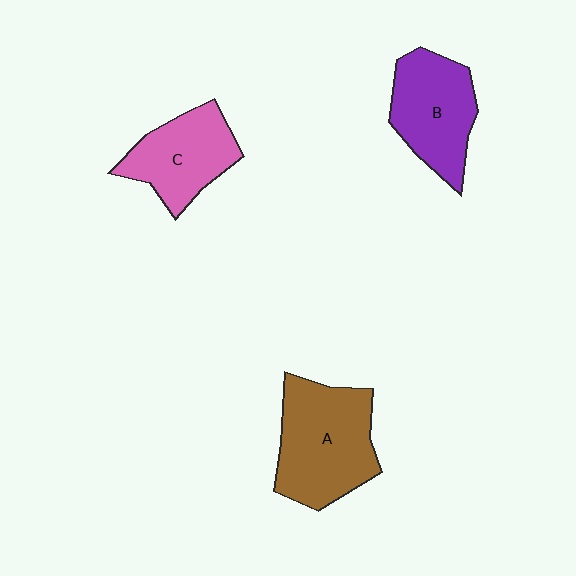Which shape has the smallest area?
Shape C (pink).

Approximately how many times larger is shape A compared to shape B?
Approximately 1.3 times.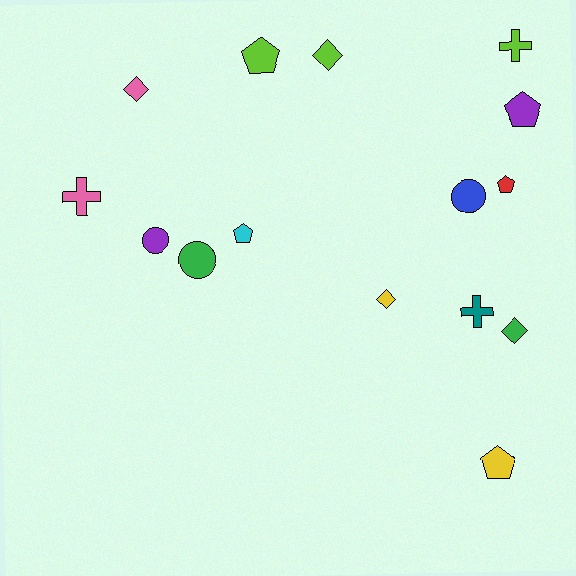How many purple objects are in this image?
There are 2 purple objects.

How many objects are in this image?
There are 15 objects.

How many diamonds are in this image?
There are 4 diamonds.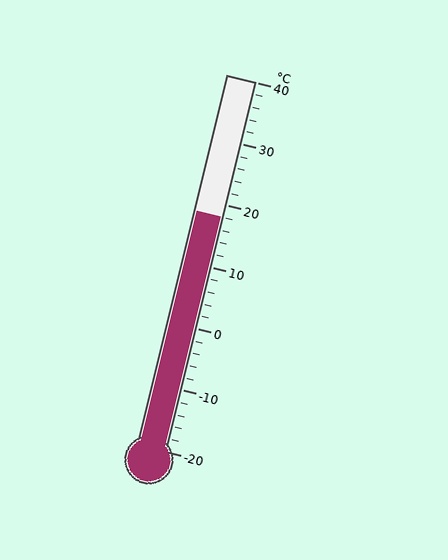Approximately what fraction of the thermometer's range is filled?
The thermometer is filled to approximately 65% of its range.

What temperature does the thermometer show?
The thermometer shows approximately 18°C.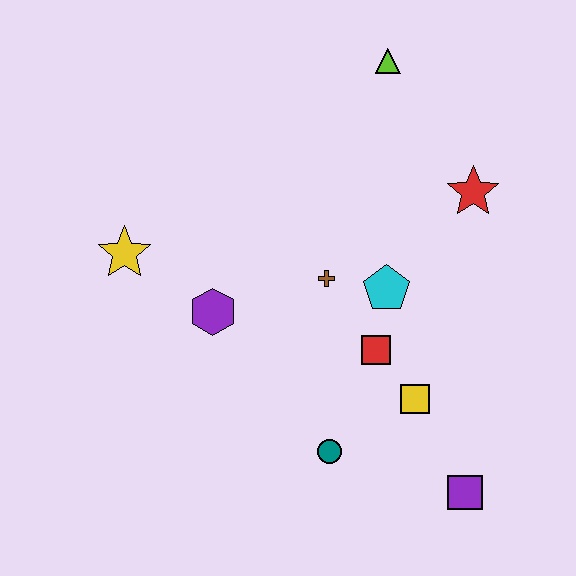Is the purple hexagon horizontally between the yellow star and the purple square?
Yes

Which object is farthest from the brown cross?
The purple square is farthest from the brown cross.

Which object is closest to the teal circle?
The yellow square is closest to the teal circle.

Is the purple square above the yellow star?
No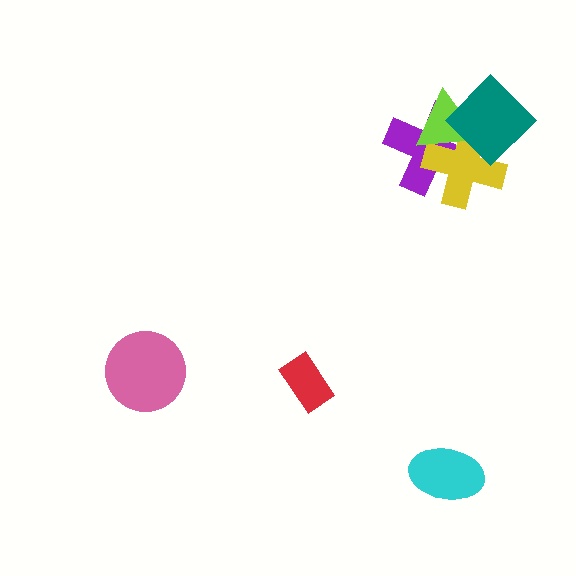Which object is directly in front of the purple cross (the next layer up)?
The yellow cross is directly in front of the purple cross.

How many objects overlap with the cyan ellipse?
0 objects overlap with the cyan ellipse.